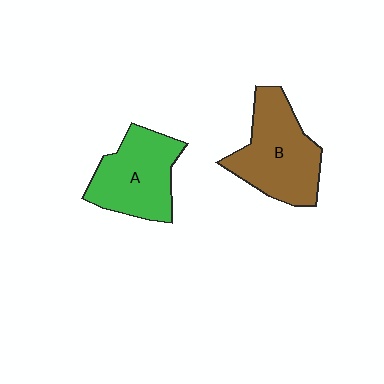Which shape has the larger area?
Shape B (brown).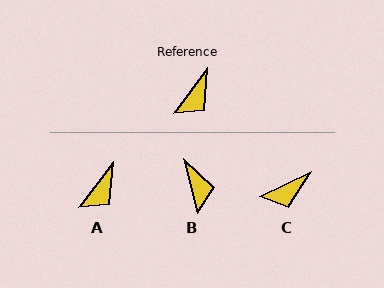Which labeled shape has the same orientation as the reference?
A.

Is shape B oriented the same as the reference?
No, it is off by about 51 degrees.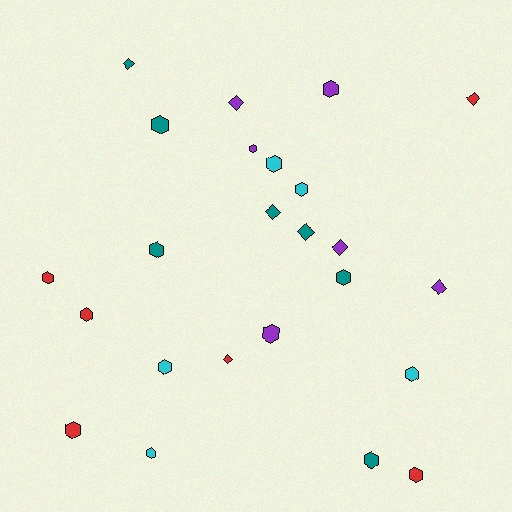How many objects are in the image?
There are 24 objects.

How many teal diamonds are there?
There are 3 teal diamonds.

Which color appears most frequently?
Teal, with 7 objects.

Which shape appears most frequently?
Hexagon, with 16 objects.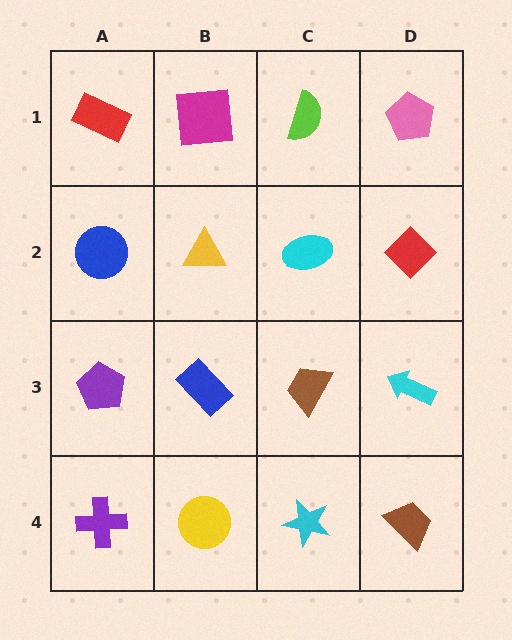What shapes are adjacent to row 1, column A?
A blue circle (row 2, column A), a magenta square (row 1, column B).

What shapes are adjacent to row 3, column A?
A blue circle (row 2, column A), a purple cross (row 4, column A), a blue rectangle (row 3, column B).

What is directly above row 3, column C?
A cyan ellipse.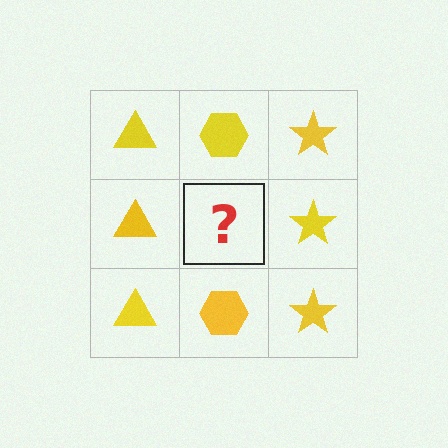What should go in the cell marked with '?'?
The missing cell should contain a yellow hexagon.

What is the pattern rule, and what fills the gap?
The rule is that each column has a consistent shape. The gap should be filled with a yellow hexagon.